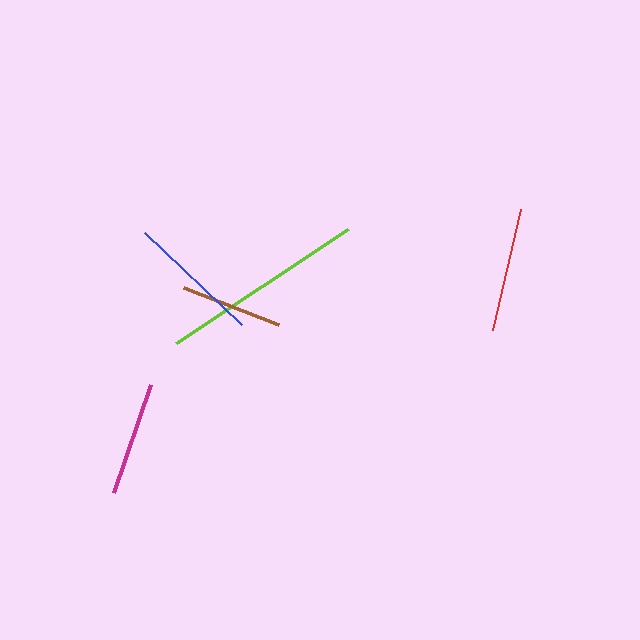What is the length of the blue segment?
The blue segment is approximately 135 pixels long.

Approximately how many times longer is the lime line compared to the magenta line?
The lime line is approximately 1.8 times the length of the magenta line.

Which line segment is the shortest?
The brown line is the shortest at approximately 102 pixels.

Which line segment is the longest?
The lime line is the longest at approximately 206 pixels.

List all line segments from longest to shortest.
From longest to shortest: lime, blue, red, magenta, brown.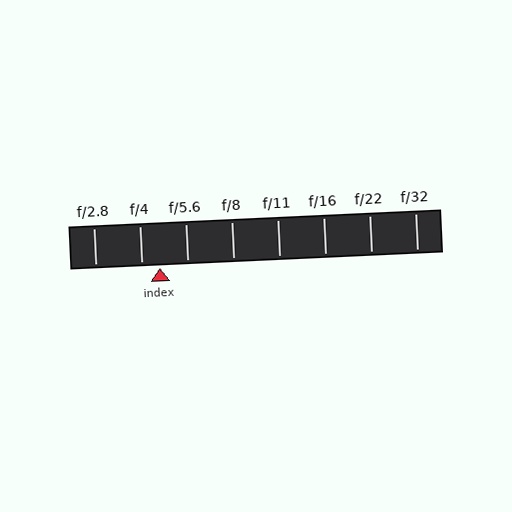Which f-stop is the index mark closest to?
The index mark is closest to f/4.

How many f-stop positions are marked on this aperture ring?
There are 8 f-stop positions marked.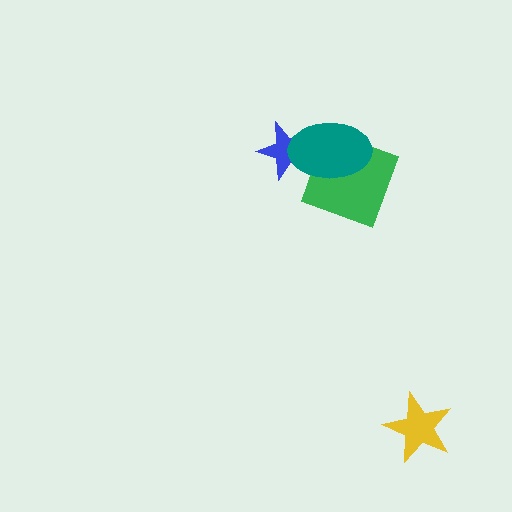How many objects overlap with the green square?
1 object overlaps with the green square.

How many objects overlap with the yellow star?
0 objects overlap with the yellow star.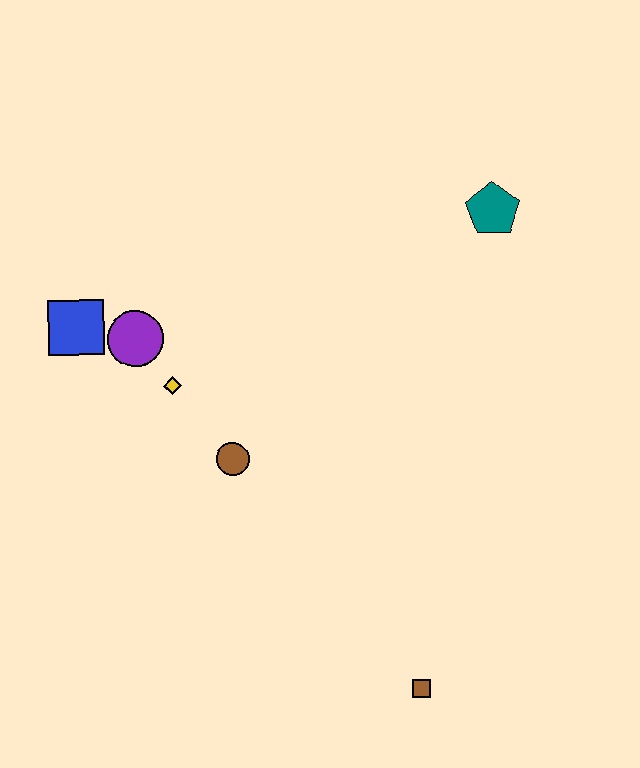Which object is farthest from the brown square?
The blue square is farthest from the brown square.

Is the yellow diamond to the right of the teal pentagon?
No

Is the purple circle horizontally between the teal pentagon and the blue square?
Yes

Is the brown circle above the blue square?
No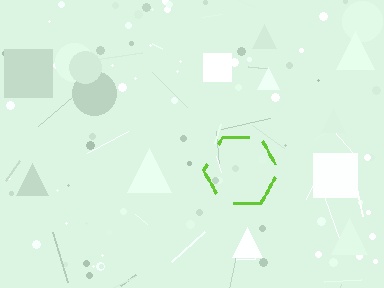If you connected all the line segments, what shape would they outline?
They would outline a hexagon.